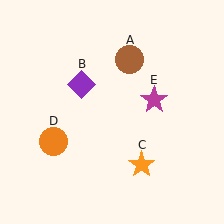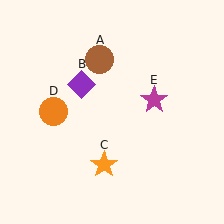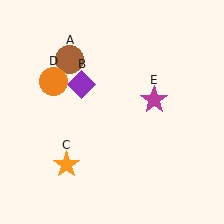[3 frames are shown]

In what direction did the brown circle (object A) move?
The brown circle (object A) moved left.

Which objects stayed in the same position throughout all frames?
Purple diamond (object B) and magenta star (object E) remained stationary.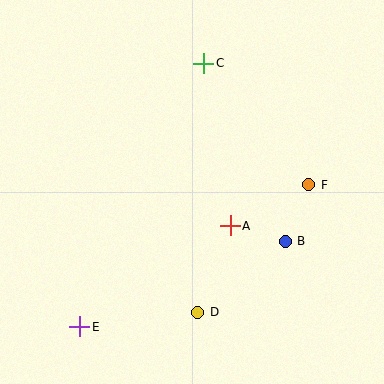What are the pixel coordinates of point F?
Point F is at (309, 185).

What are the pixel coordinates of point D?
Point D is at (198, 312).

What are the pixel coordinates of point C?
Point C is at (204, 64).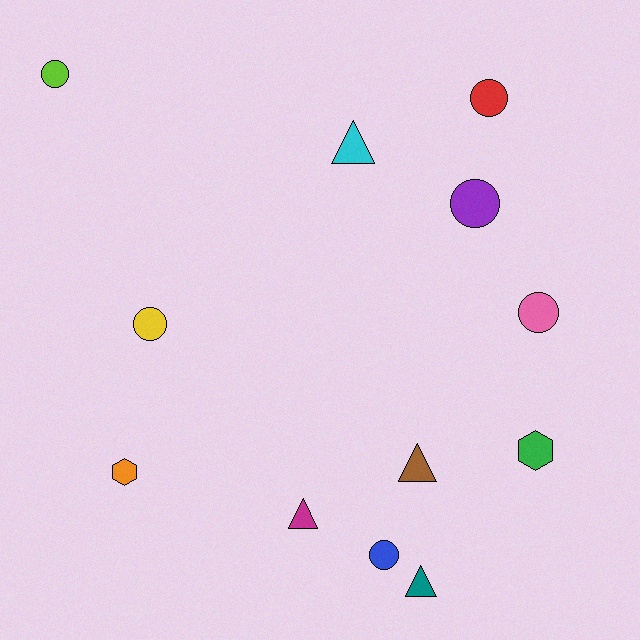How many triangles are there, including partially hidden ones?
There are 4 triangles.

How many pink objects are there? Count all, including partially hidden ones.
There is 1 pink object.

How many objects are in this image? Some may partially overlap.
There are 12 objects.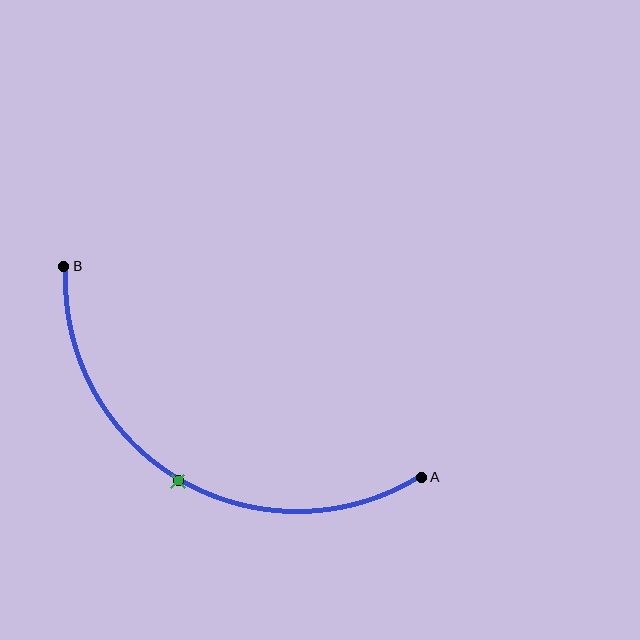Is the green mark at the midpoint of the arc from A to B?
Yes. The green mark lies on the arc at equal arc-length from both A and B — it is the arc midpoint.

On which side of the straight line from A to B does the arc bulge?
The arc bulges below the straight line connecting A and B.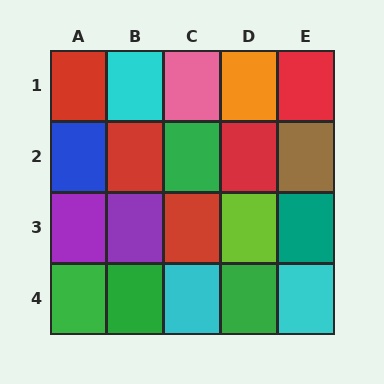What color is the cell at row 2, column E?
Brown.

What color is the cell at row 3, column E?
Teal.